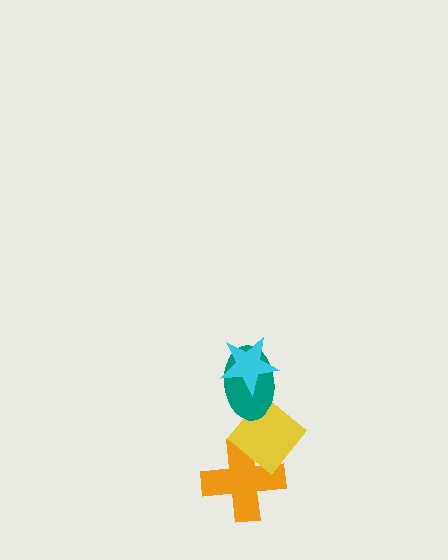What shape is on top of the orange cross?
The yellow diamond is on top of the orange cross.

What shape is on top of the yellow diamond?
The teal ellipse is on top of the yellow diamond.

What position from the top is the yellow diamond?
The yellow diamond is 3rd from the top.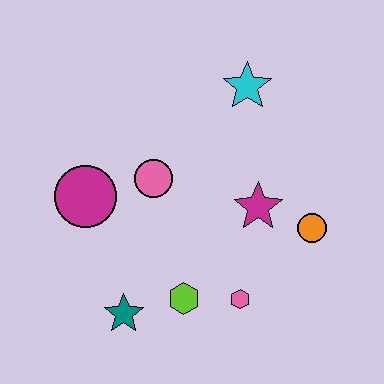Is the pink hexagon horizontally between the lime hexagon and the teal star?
No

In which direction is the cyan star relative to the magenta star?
The cyan star is above the magenta star.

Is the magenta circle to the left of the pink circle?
Yes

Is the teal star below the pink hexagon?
Yes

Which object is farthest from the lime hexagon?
The cyan star is farthest from the lime hexagon.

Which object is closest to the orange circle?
The magenta star is closest to the orange circle.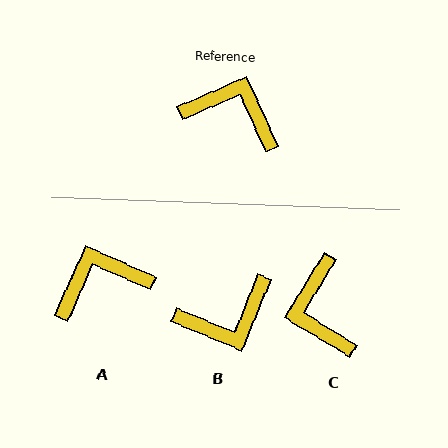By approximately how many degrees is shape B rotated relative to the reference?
Approximately 136 degrees clockwise.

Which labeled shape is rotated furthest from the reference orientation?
B, about 136 degrees away.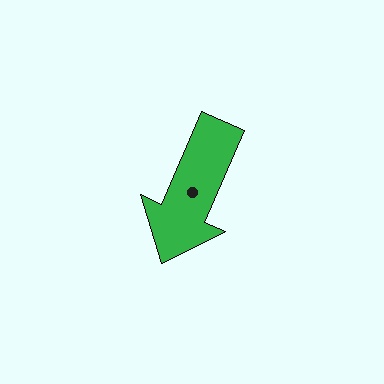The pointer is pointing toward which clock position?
Roughly 7 o'clock.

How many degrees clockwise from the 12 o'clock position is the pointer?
Approximately 203 degrees.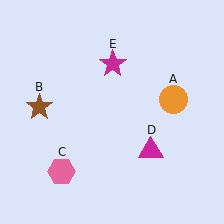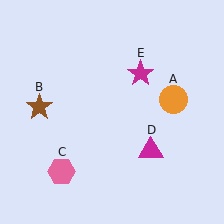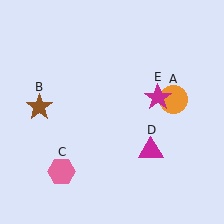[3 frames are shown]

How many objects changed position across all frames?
1 object changed position: magenta star (object E).